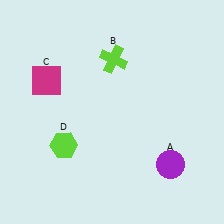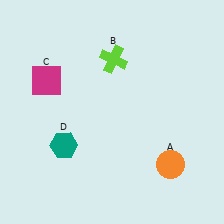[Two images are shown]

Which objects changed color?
A changed from purple to orange. D changed from lime to teal.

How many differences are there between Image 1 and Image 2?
There are 2 differences between the two images.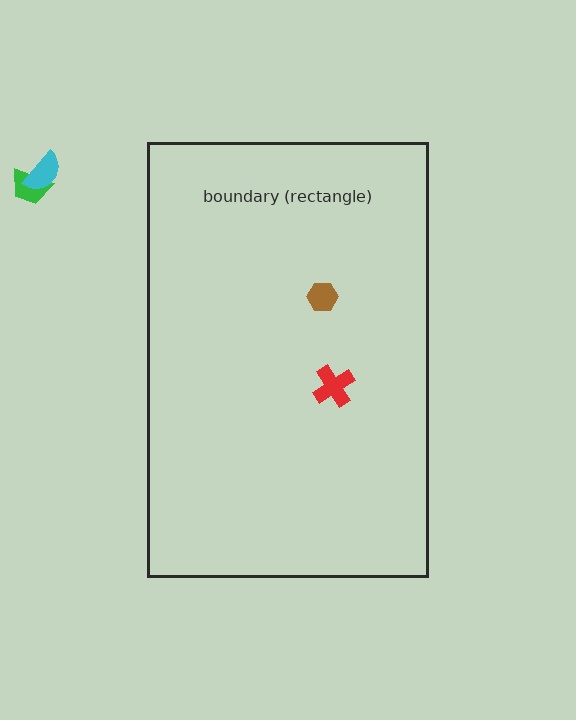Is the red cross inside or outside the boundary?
Inside.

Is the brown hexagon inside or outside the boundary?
Inside.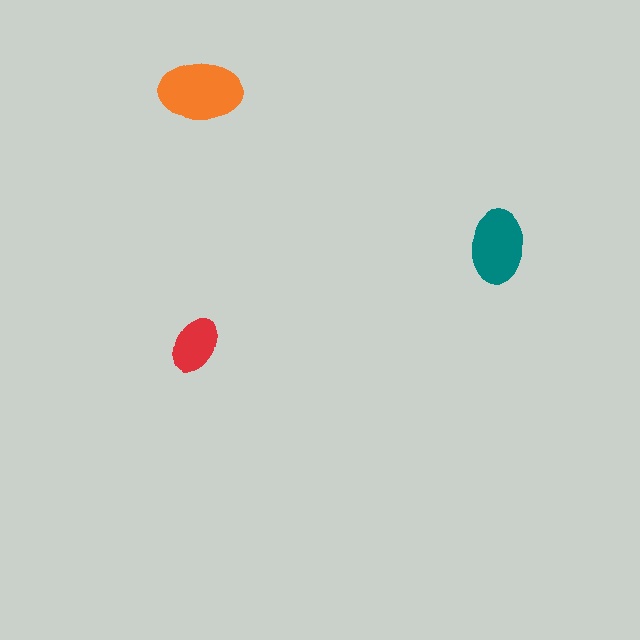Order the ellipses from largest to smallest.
the orange one, the teal one, the red one.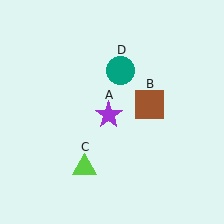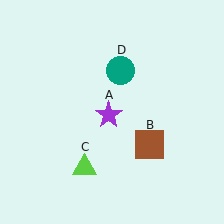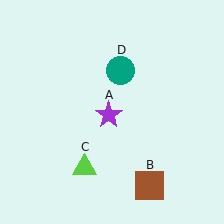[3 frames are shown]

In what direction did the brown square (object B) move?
The brown square (object B) moved down.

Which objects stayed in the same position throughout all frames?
Purple star (object A) and lime triangle (object C) and teal circle (object D) remained stationary.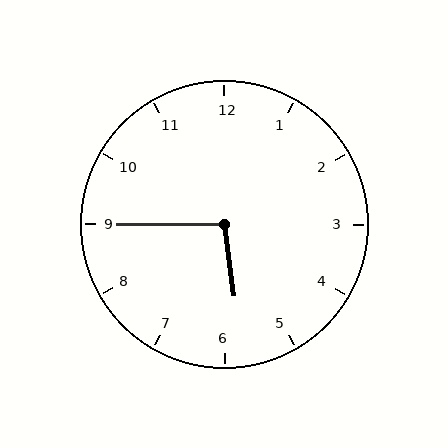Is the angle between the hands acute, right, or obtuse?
It is obtuse.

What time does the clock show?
5:45.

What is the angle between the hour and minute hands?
Approximately 98 degrees.